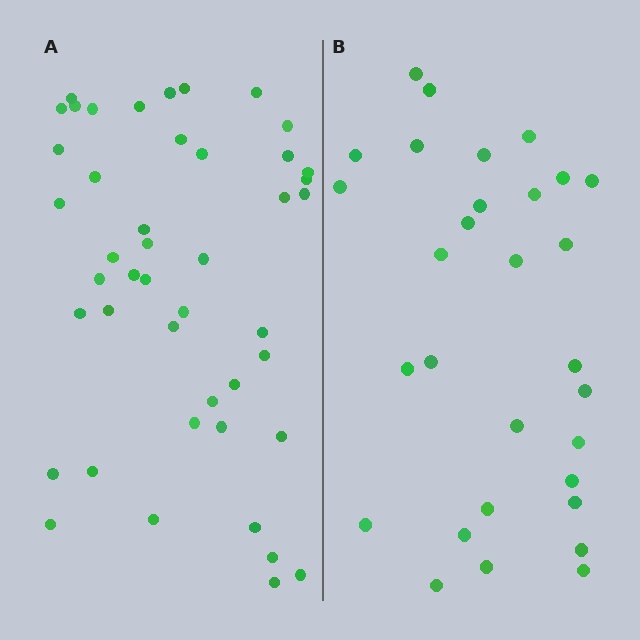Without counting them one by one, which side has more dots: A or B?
Region A (the left region) has more dots.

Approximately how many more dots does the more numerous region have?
Region A has approximately 15 more dots than region B.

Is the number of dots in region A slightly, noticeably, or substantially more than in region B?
Region A has substantially more. The ratio is roughly 1.5 to 1.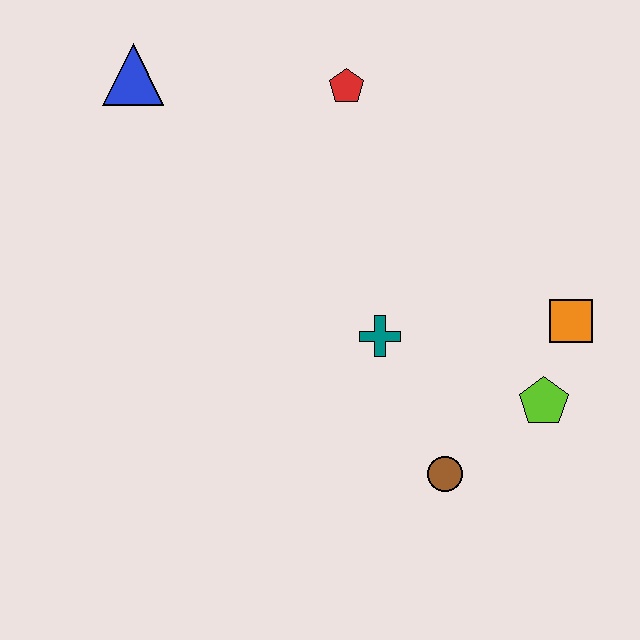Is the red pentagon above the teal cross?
Yes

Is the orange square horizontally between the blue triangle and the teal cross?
No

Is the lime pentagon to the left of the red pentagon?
No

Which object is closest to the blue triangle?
The red pentagon is closest to the blue triangle.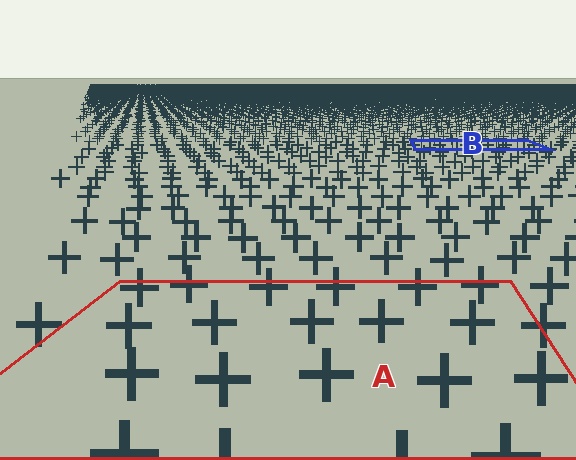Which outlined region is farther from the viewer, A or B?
Region B is farther from the viewer — the texture elements inside it appear smaller and more densely packed.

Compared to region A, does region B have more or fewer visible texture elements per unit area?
Region B has more texture elements per unit area — they are packed more densely because it is farther away.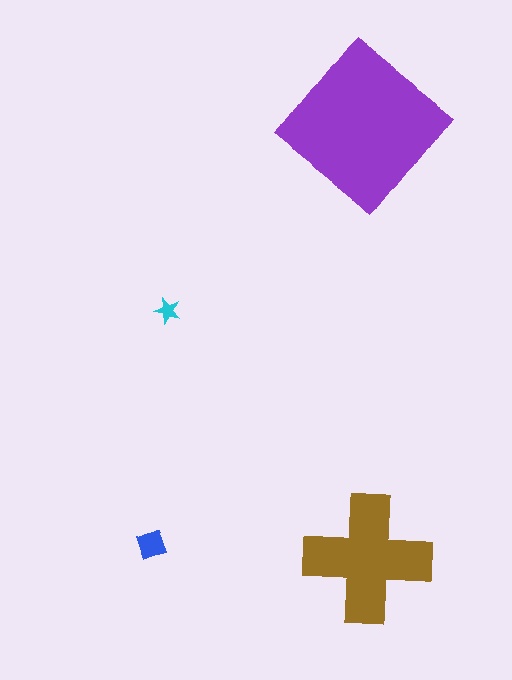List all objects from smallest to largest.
The cyan star, the blue diamond, the brown cross, the purple diamond.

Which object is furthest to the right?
The brown cross is rightmost.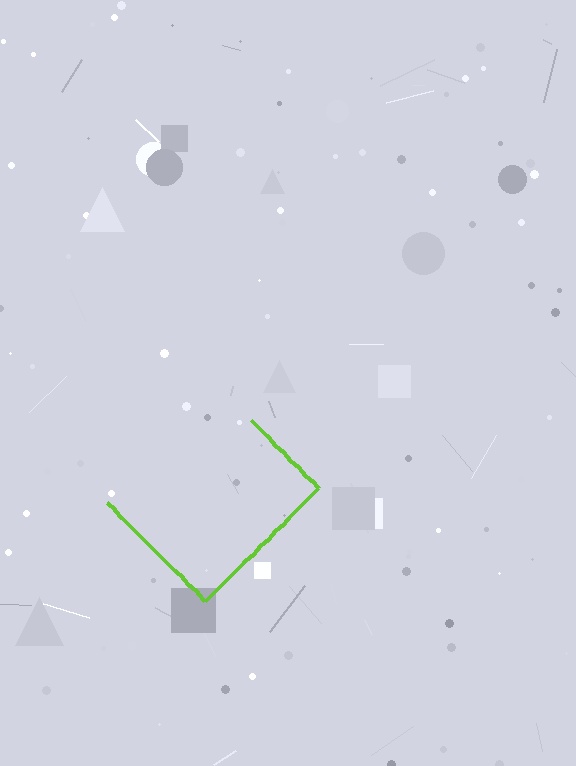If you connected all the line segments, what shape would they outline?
They would outline a diamond.